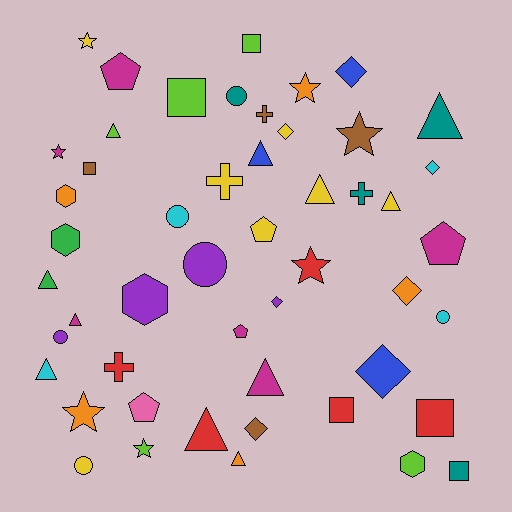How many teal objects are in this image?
There are 4 teal objects.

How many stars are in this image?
There are 7 stars.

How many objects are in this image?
There are 50 objects.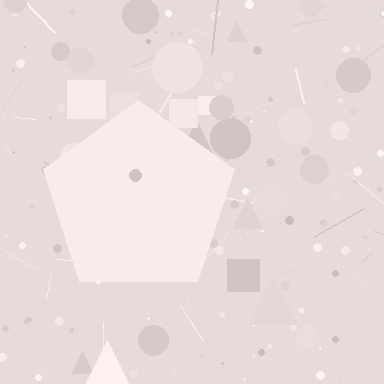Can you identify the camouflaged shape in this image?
The camouflaged shape is a pentagon.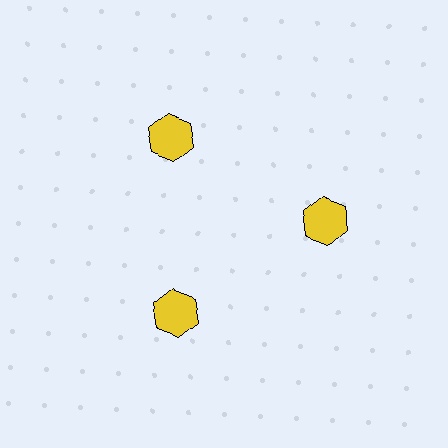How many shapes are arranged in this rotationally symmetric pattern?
There are 3 shapes, arranged in 3 groups of 1.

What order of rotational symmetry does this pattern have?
This pattern has 3-fold rotational symmetry.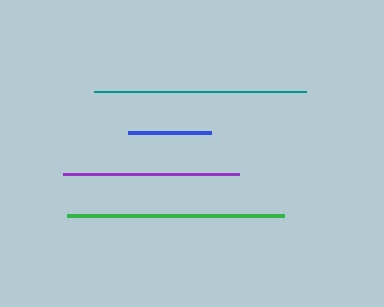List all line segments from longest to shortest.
From longest to shortest: green, teal, purple, blue.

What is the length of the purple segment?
The purple segment is approximately 176 pixels long.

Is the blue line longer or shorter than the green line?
The green line is longer than the blue line.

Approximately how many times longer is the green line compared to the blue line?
The green line is approximately 2.6 times the length of the blue line.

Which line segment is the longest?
The green line is the longest at approximately 217 pixels.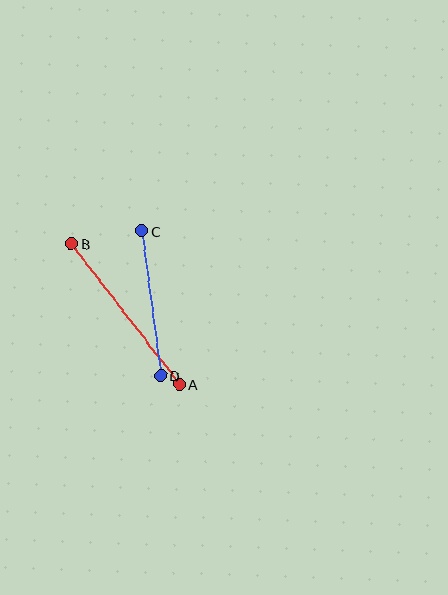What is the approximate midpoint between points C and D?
The midpoint is at approximately (151, 303) pixels.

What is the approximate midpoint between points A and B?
The midpoint is at approximately (125, 314) pixels.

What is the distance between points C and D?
The distance is approximately 146 pixels.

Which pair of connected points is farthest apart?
Points A and B are farthest apart.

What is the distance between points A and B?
The distance is approximately 177 pixels.